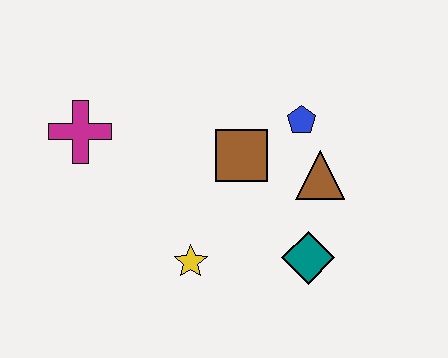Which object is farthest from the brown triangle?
The magenta cross is farthest from the brown triangle.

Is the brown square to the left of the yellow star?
No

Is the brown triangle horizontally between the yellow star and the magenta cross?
No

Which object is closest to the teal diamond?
The brown triangle is closest to the teal diamond.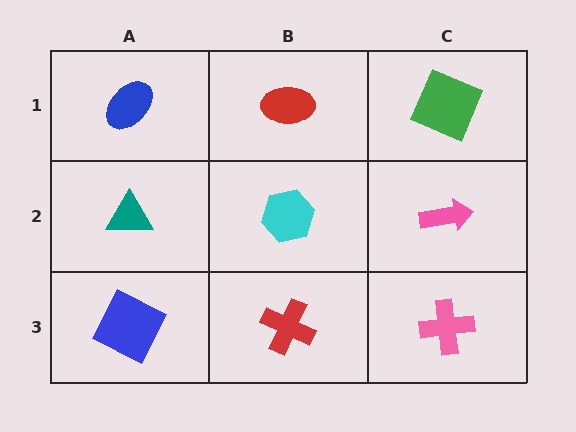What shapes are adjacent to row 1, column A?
A teal triangle (row 2, column A), a red ellipse (row 1, column B).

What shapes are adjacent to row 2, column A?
A blue ellipse (row 1, column A), a blue square (row 3, column A), a cyan hexagon (row 2, column B).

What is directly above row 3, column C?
A pink arrow.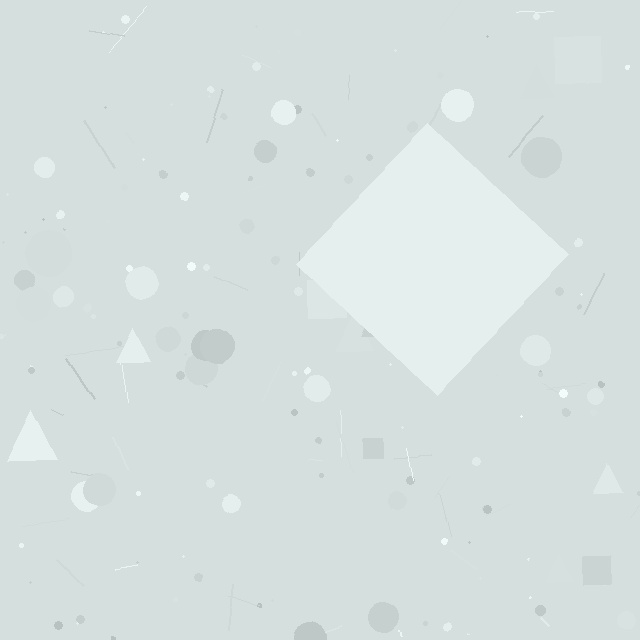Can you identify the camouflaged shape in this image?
The camouflaged shape is a diamond.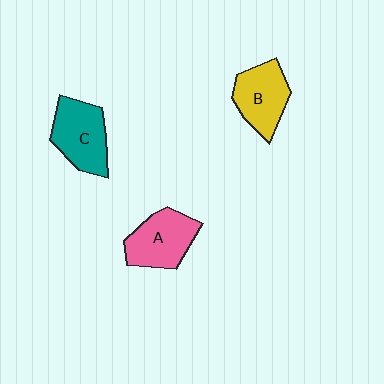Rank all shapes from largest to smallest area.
From largest to smallest: C (teal), A (pink), B (yellow).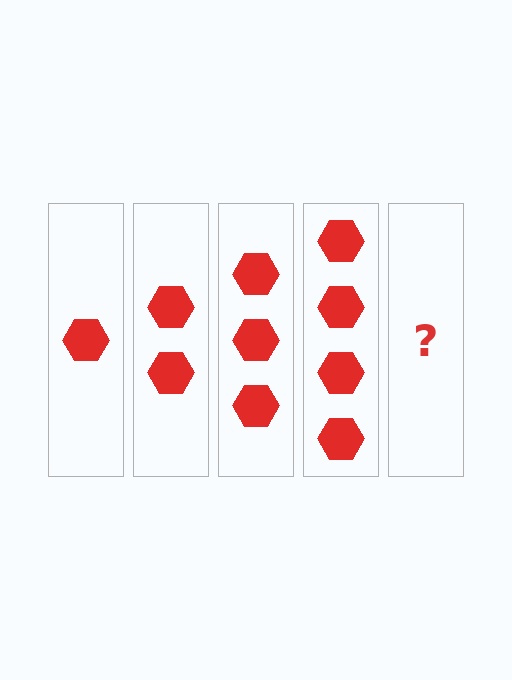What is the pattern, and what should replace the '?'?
The pattern is that each step adds one more hexagon. The '?' should be 5 hexagons.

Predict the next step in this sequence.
The next step is 5 hexagons.